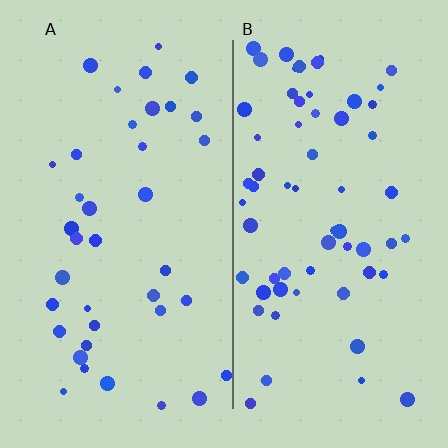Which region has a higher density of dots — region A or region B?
B (the right).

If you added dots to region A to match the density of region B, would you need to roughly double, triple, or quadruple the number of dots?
Approximately double.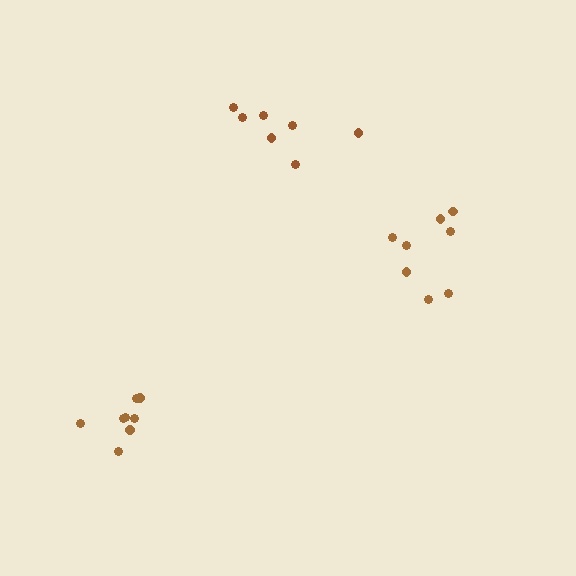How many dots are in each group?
Group 1: 8 dots, Group 2: 7 dots, Group 3: 8 dots (23 total).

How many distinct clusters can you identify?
There are 3 distinct clusters.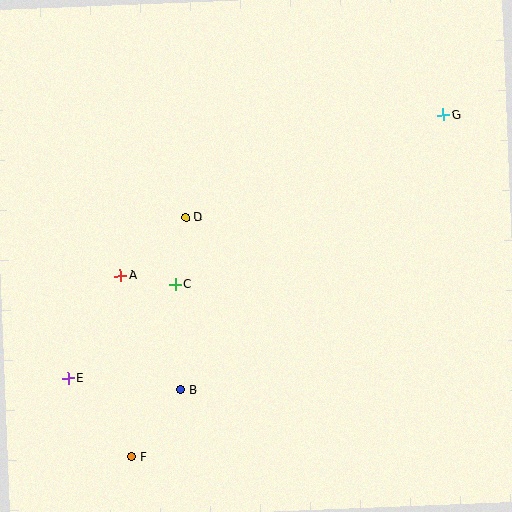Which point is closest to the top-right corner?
Point G is closest to the top-right corner.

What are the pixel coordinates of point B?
Point B is at (181, 390).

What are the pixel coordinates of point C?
Point C is at (175, 284).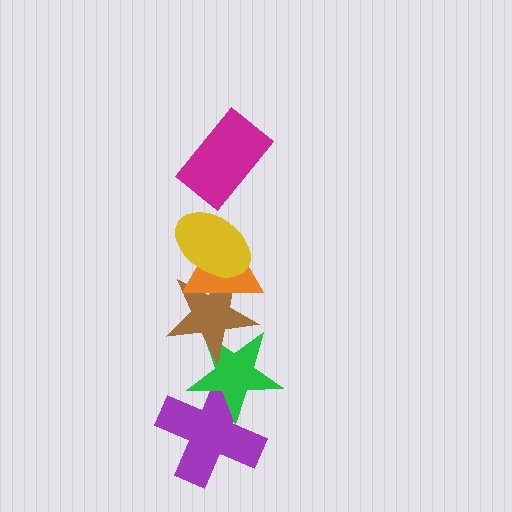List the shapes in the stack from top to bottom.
From top to bottom: the magenta rectangle, the yellow ellipse, the orange triangle, the brown star, the green star, the purple cross.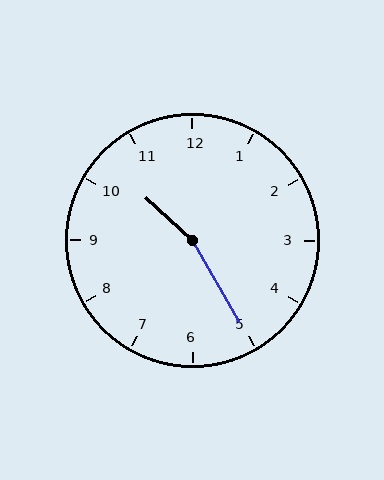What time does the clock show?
10:25.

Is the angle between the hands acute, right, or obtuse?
It is obtuse.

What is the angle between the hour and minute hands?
Approximately 162 degrees.